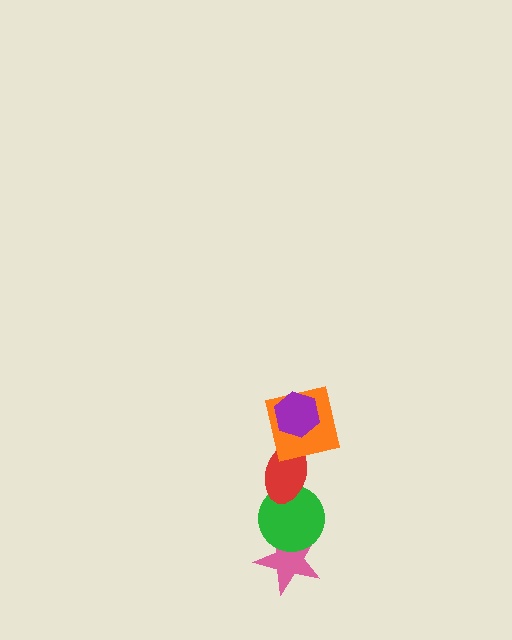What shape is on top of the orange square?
The purple hexagon is on top of the orange square.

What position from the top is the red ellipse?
The red ellipse is 3rd from the top.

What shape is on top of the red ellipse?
The orange square is on top of the red ellipse.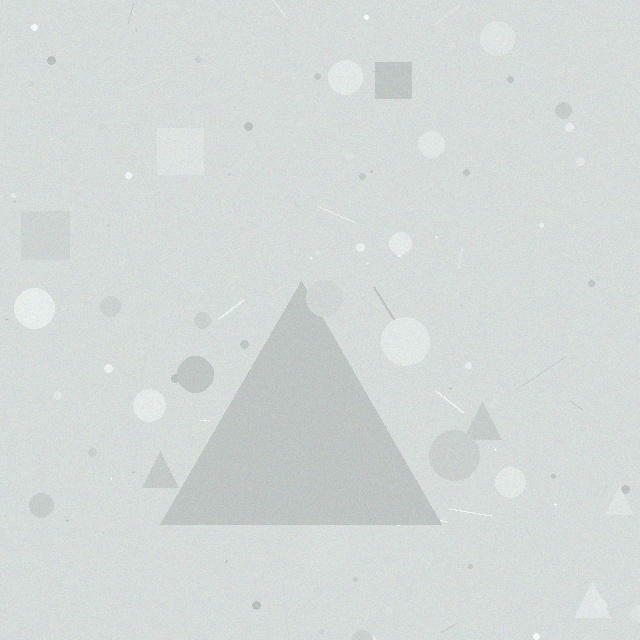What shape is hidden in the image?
A triangle is hidden in the image.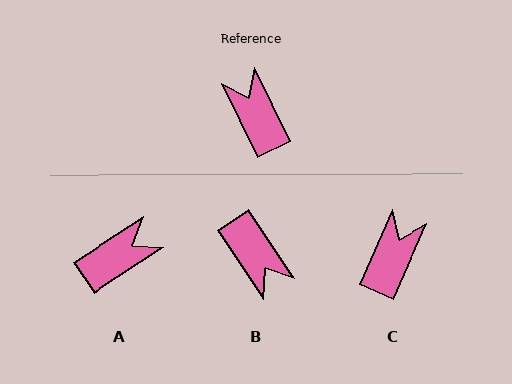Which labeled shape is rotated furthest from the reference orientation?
B, about 172 degrees away.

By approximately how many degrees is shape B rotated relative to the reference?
Approximately 172 degrees clockwise.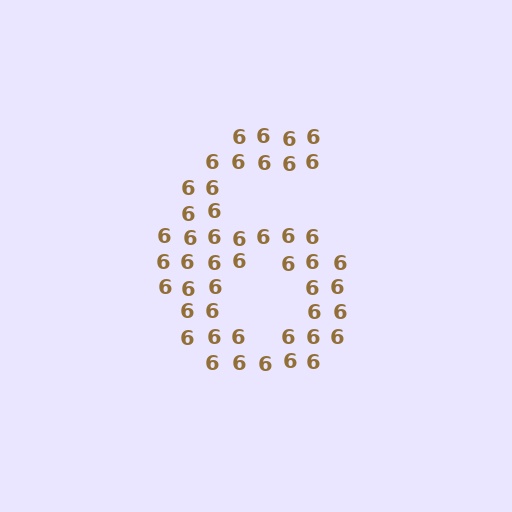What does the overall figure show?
The overall figure shows the digit 6.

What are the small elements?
The small elements are digit 6's.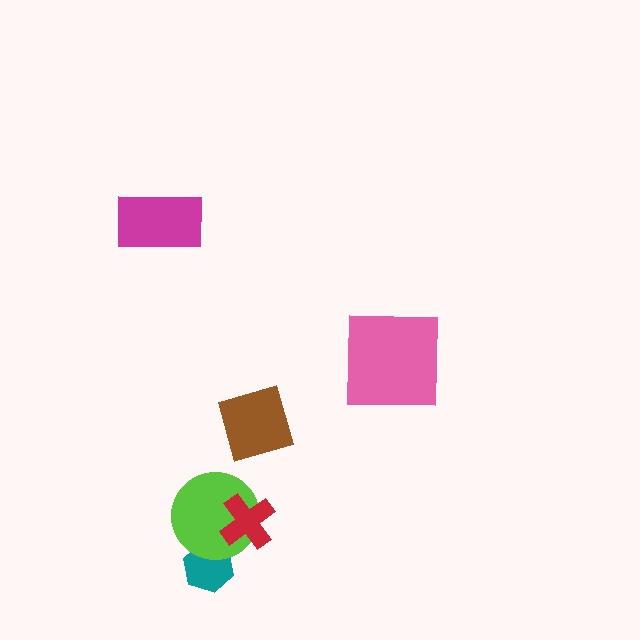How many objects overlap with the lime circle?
2 objects overlap with the lime circle.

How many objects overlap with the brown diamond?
0 objects overlap with the brown diamond.